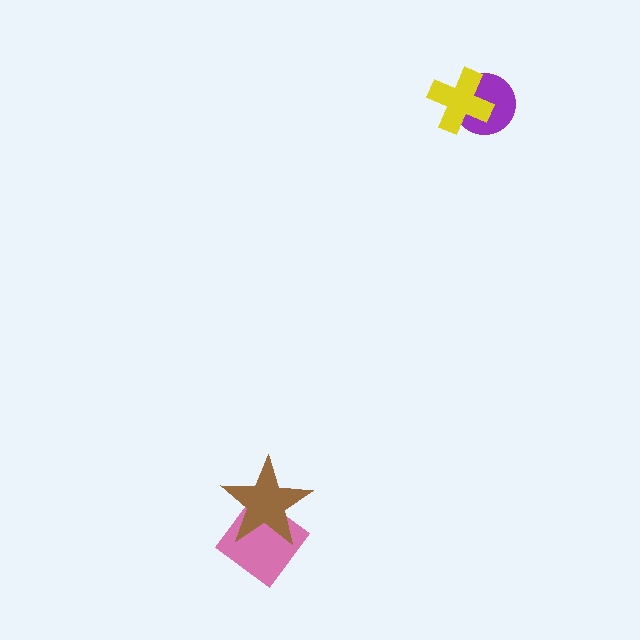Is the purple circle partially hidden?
Yes, it is partially covered by another shape.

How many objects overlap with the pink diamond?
1 object overlaps with the pink diamond.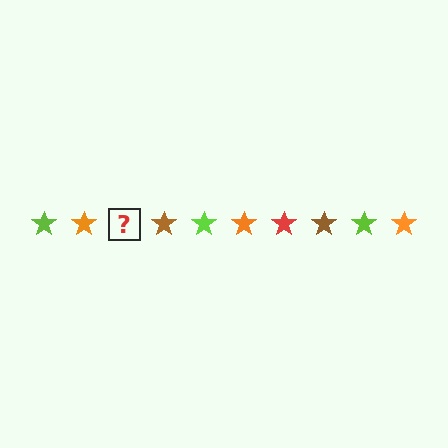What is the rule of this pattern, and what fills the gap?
The rule is that the pattern cycles through lime, orange, red, brown stars. The gap should be filled with a red star.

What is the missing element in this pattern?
The missing element is a red star.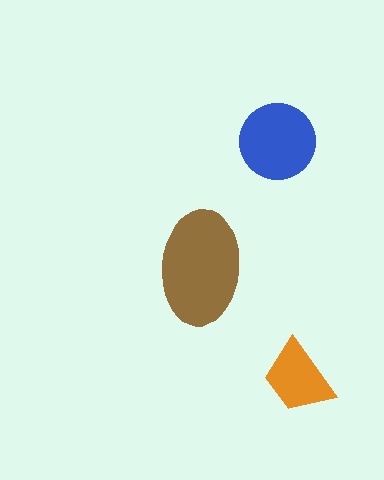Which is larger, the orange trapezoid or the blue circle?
The blue circle.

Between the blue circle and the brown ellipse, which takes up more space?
The brown ellipse.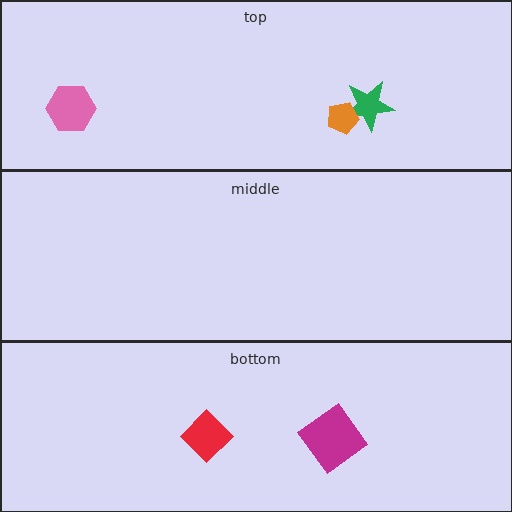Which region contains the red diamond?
The bottom region.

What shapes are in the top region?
The pink hexagon, the green star, the orange pentagon.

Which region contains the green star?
The top region.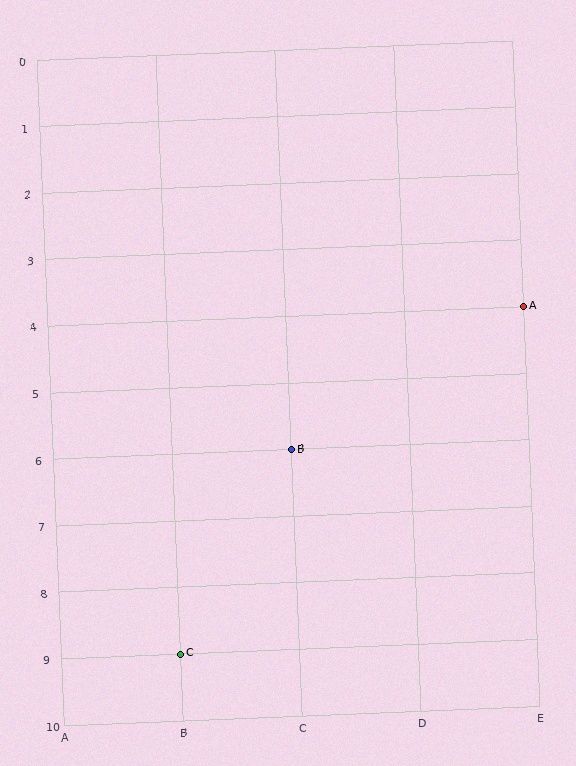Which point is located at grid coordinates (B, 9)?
Point C is at (B, 9).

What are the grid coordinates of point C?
Point C is at grid coordinates (B, 9).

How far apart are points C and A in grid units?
Points C and A are 3 columns and 5 rows apart (about 5.8 grid units diagonally).